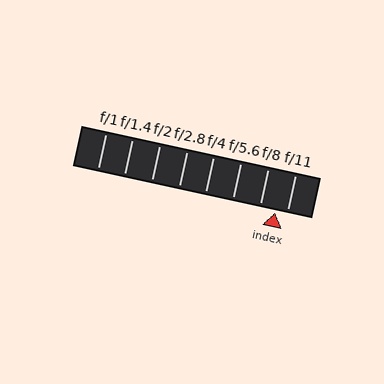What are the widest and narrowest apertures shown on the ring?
The widest aperture shown is f/1 and the narrowest is f/11.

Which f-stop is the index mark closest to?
The index mark is closest to f/11.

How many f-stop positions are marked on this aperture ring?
There are 8 f-stop positions marked.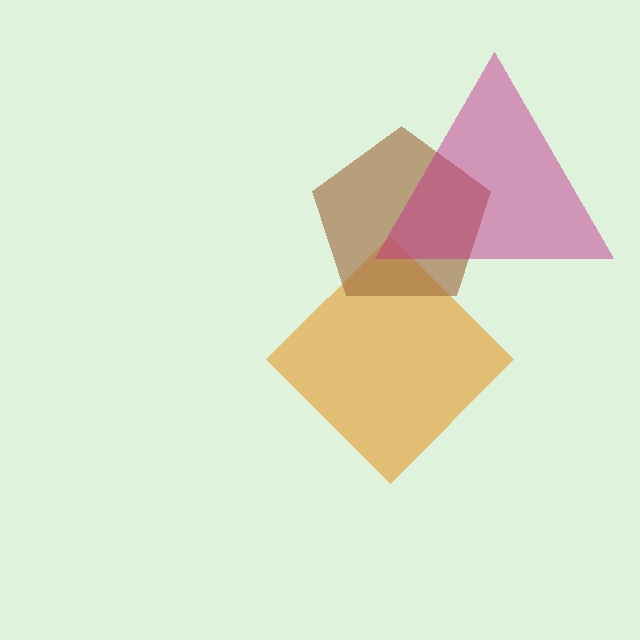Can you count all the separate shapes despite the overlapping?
Yes, there are 3 separate shapes.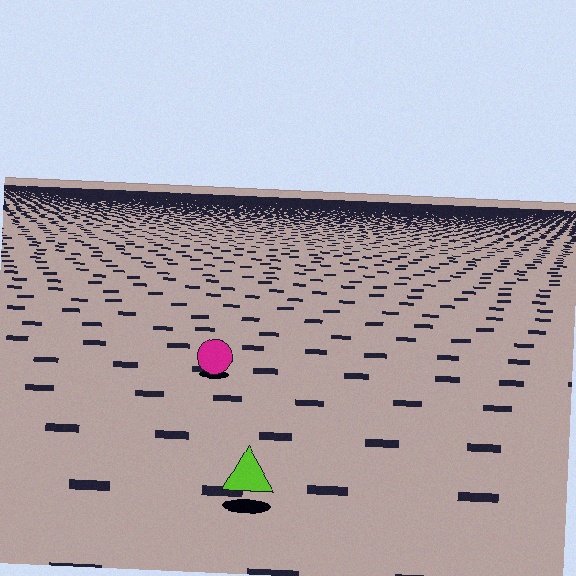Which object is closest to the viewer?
The lime triangle is closest. The texture marks near it are larger and more spread out.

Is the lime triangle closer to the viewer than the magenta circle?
Yes. The lime triangle is closer — you can tell from the texture gradient: the ground texture is coarser near it.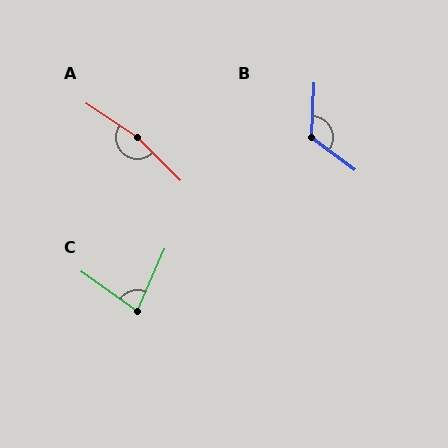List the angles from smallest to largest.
C (78°), B (123°), A (169°).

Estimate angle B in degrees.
Approximately 123 degrees.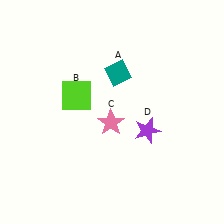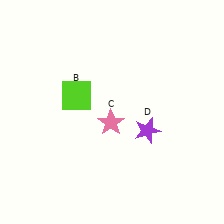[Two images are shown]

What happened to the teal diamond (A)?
The teal diamond (A) was removed in Image 2. It was in the top-right area of Image 1.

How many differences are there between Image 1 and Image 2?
There is 1 difference between the two images.